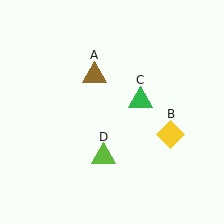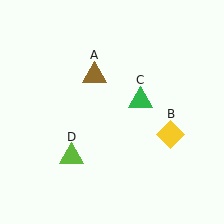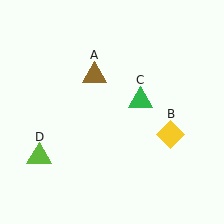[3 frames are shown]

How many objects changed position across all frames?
1 object changed position: lime triangle (object D).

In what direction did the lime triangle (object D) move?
The lime triangle (object D) moved left.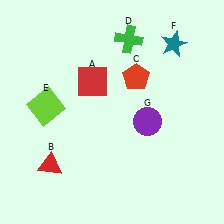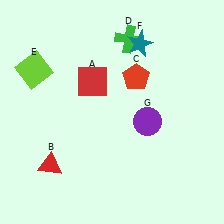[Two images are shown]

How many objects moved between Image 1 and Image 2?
2 objects moved between the two images.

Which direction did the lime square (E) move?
The lime square (E) moved up.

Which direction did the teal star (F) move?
The teal star (F) moved left.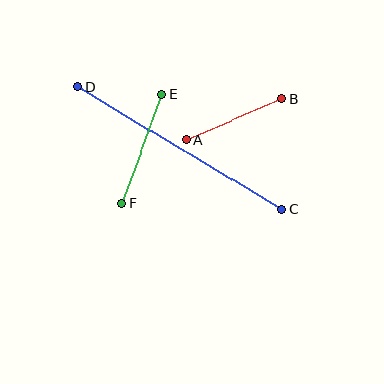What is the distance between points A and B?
The distance is approximately 104 pixels.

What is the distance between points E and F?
The distance is approximately 115 pixels.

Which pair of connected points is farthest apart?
Points C and D are farthest apart.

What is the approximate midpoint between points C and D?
The midpoint is at approximately (180, 148) pixels.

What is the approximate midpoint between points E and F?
The midpoint is at approximately (142, 149) pixels.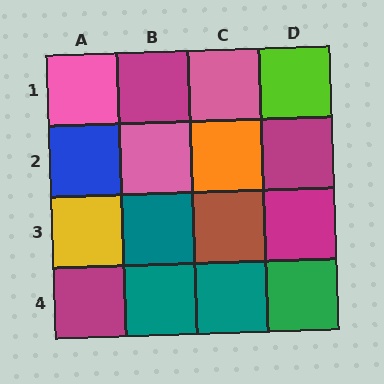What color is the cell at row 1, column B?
Magenta.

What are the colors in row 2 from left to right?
Blue, pink, orange, magenta.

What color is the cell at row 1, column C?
Pink.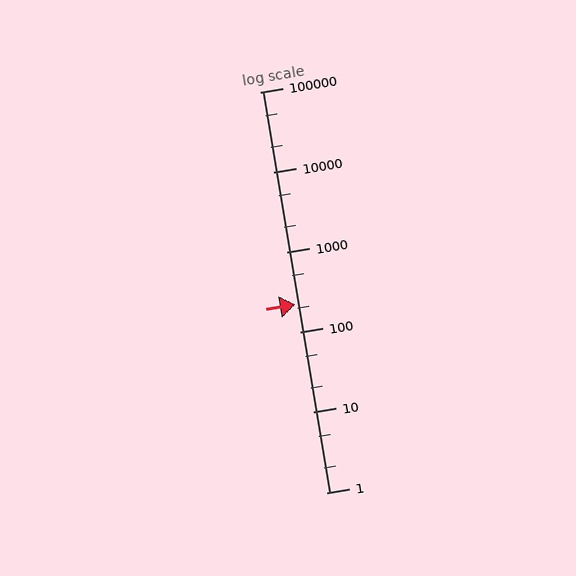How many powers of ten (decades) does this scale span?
The scale spans 5 decades, from 1 to 100000.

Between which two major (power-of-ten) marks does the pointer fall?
The pointer is between 100 and 1000.